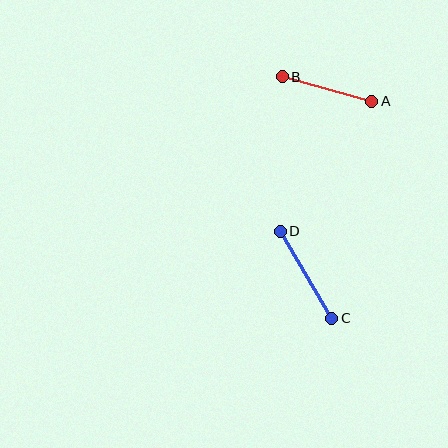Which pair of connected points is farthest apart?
Points C and D are farthest apart.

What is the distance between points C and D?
The distance is approximately 101 pixels.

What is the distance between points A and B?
The distance is approximately 93 pixels.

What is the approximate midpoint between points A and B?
The midpoint is at approximately (327, 89) pixels.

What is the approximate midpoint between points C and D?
The midpoint is at approximately (306, 275) pixels.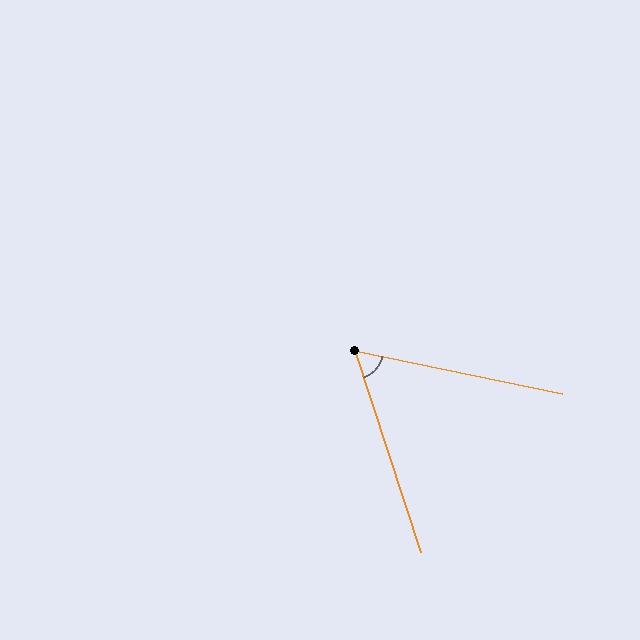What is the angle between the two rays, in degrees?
Approximately 60 degrees.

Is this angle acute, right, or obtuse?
It is acute.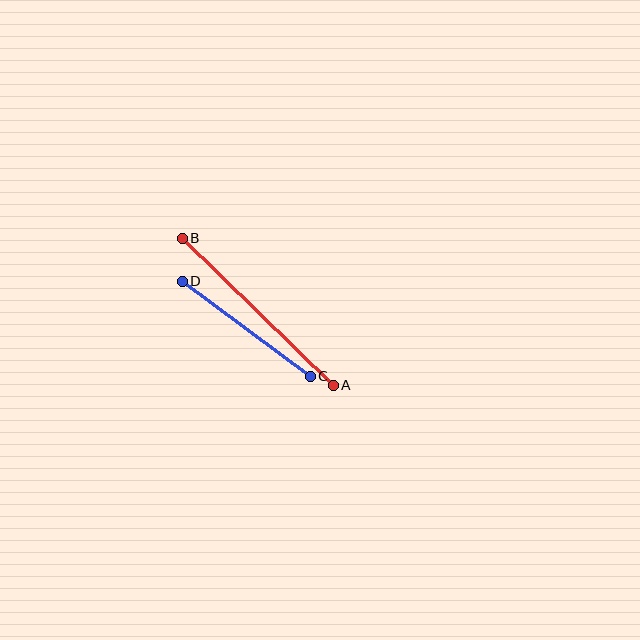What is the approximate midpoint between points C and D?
The midpoint is at approximately (246, 329) pixels.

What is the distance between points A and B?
The distance is approximately 211 pixels.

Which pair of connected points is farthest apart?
Points A and B are farthest apart.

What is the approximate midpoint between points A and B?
The midpoint is at approximately (258, 312) pixels.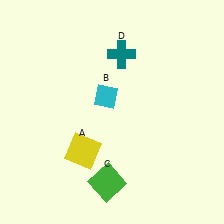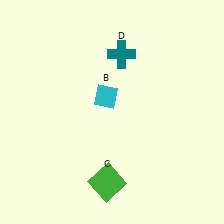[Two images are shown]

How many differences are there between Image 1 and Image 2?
There is 1 difference between the two images.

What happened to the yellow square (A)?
The yellow square (A) was removed in Image 2. It was in the bottom-left area of Image 1.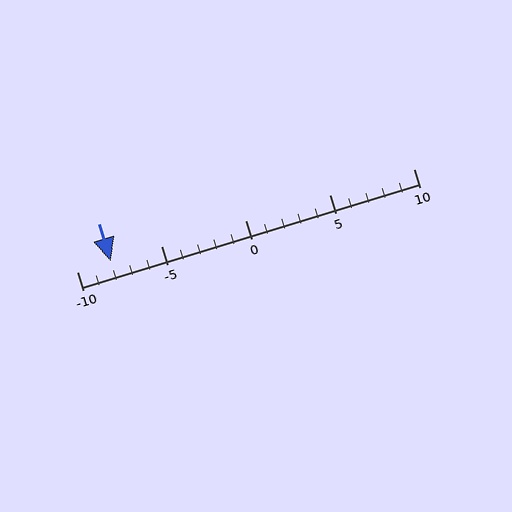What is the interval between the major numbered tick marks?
The major tick marks are spaced 5 units apart.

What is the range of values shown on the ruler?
The ruler shows values from -10 to 10.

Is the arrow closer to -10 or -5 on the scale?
The arrow is closer to -10.